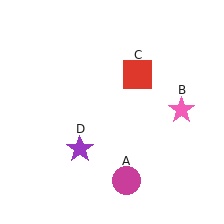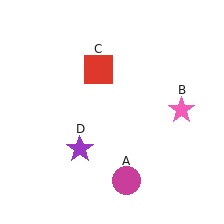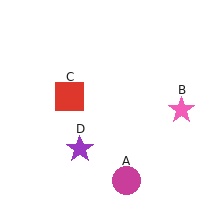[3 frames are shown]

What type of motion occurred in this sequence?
The red square (object C) rotated counterclockwise around the center of the scene.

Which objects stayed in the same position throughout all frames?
Magenta circle (object A) and pink star (object B) and purple star (object D) remained stationary.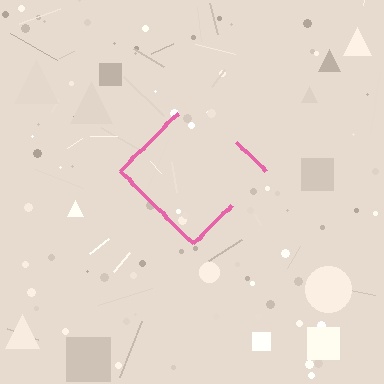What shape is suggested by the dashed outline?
The dashed outline suggests a diamond.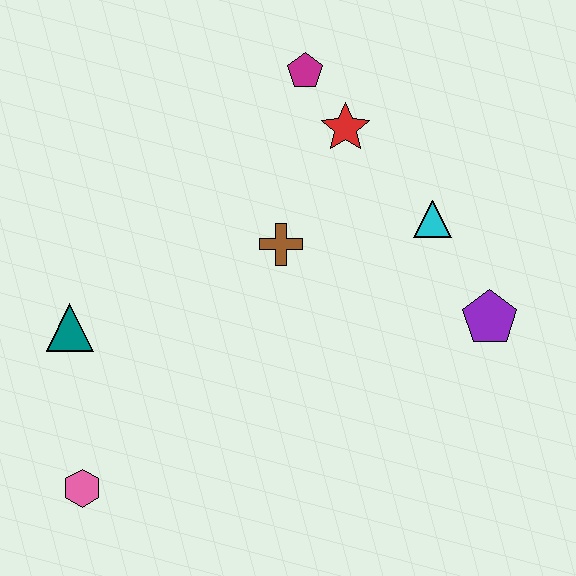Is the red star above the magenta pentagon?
No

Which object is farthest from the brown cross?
The pink hexagon is farthest from the brown cross.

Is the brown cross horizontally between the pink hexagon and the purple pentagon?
Yes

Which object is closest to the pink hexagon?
The teal triangle is closest to the pink hexagon.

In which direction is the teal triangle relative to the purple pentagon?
The teal triangle is to the left of the purple pentagon.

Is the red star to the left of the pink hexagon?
No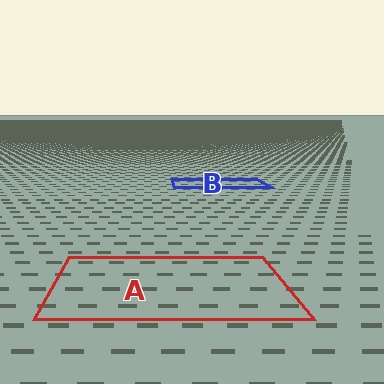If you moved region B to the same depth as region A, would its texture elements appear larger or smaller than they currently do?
They would appear larger. At a closer depth, the same texture elements are projected at a bigger on-screen size.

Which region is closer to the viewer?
Region A is closer. The texture elements there are larger and more spread out.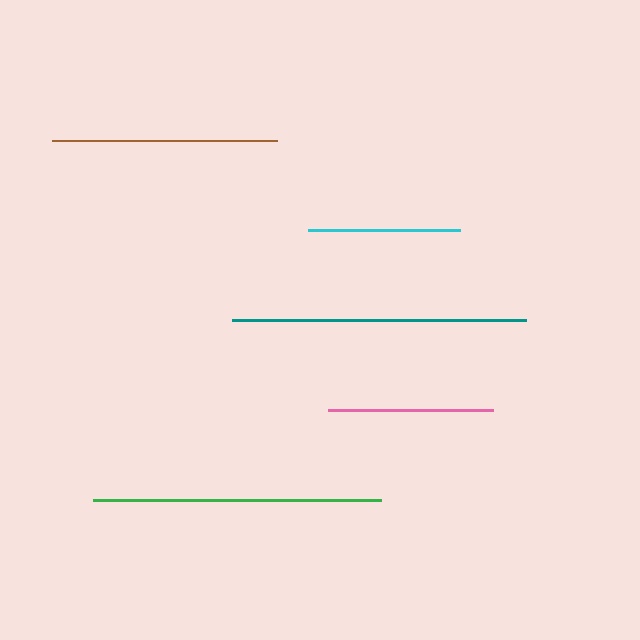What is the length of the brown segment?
The brown segment is approximately 225 pixels long.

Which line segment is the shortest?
The cyan line is the shortest at approximately 152 pixels.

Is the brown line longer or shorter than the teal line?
The teal line is longer than the brown line.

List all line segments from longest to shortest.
From longest to shortest: teal, green, brown, pink, cyan.